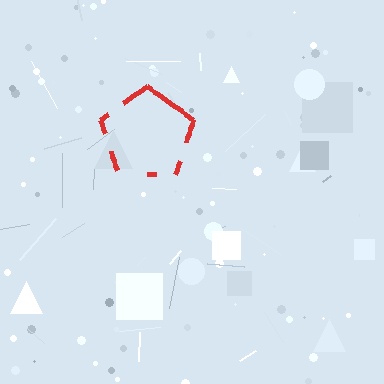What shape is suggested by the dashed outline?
The dashed outline suggests a pentagon.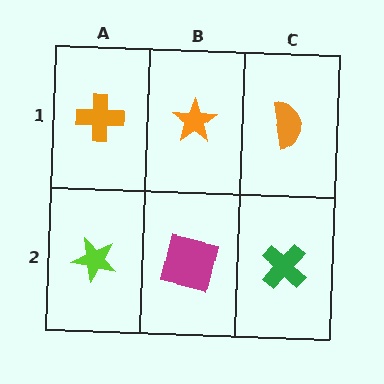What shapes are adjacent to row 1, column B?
A magenta square (row 2, column B), an orange cross (row 1, column A), an orange semicircle (row 1, column C).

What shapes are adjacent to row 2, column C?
An orange semicircle (row 1, column C), a magenta square (row 2, column B).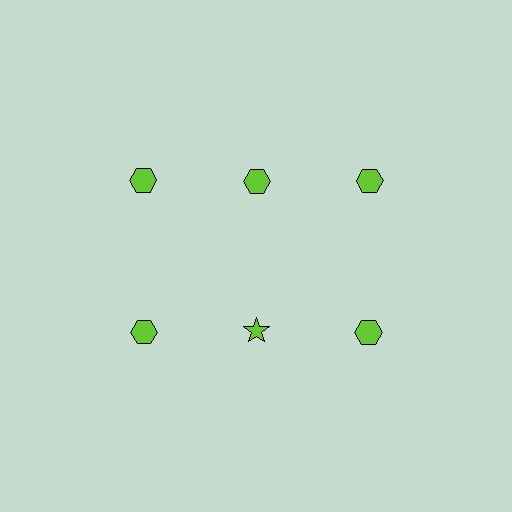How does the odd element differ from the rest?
It has a different shape: star instead of hexagon.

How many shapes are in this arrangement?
There are 6 shapes arranged in a grid pattern.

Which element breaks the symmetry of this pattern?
The lime star in the second row, second from left column breaks the symmetry. All other shapes are lime hexagons.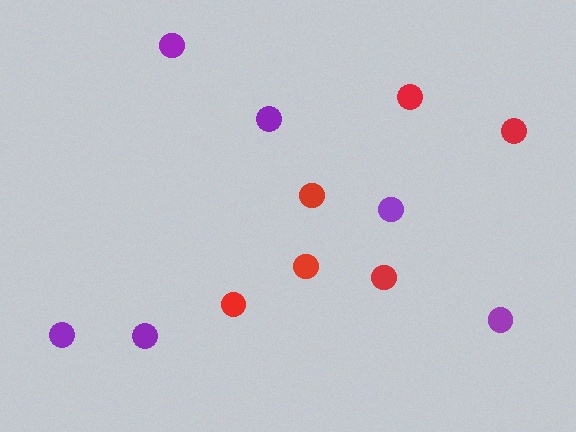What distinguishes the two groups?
There are 2 groups: one group of purple circles (6) and one group of red circles (6).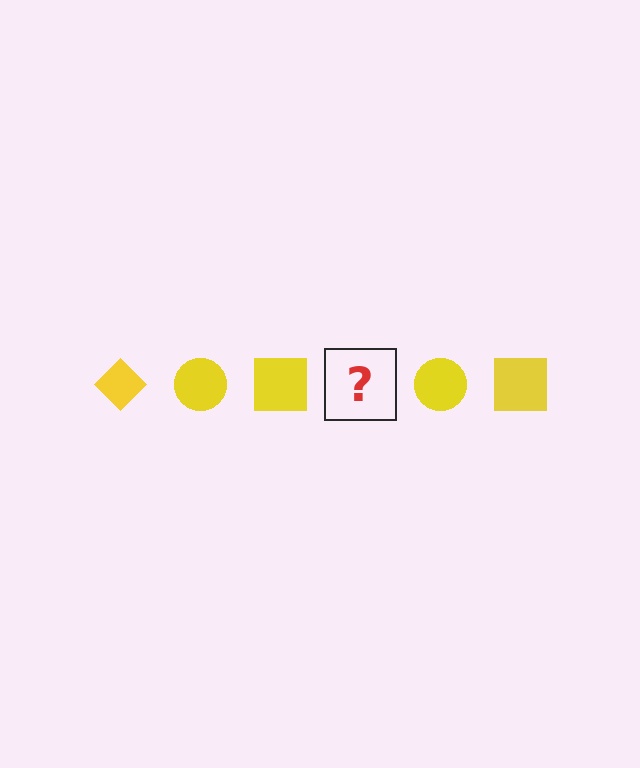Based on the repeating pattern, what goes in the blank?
The blank should be a yellow diamond.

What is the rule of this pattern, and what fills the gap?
The rule is that the pattern cycles through diamond, circle, square shapes in yellow. The gap should be filled with a yellow diamond.